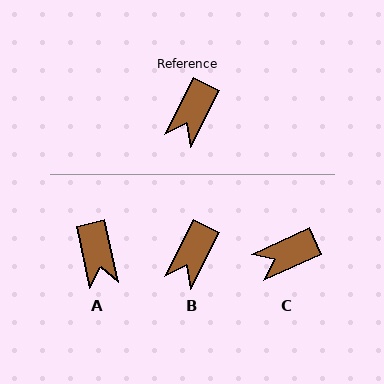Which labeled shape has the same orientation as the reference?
B.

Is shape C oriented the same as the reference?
No, it is off by about 39 degrees.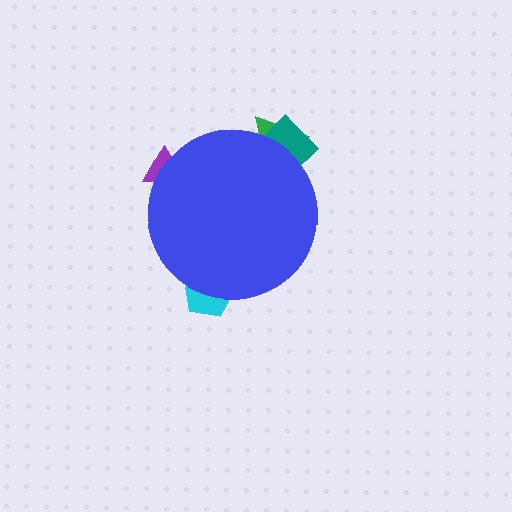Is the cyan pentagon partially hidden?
Yes, the cyan pentagon is partially hidden behind the blue circle.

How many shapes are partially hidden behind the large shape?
4 shapes are partially hidden.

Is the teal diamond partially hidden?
Yes, the teal diamond is partially hidden behind the blue circle.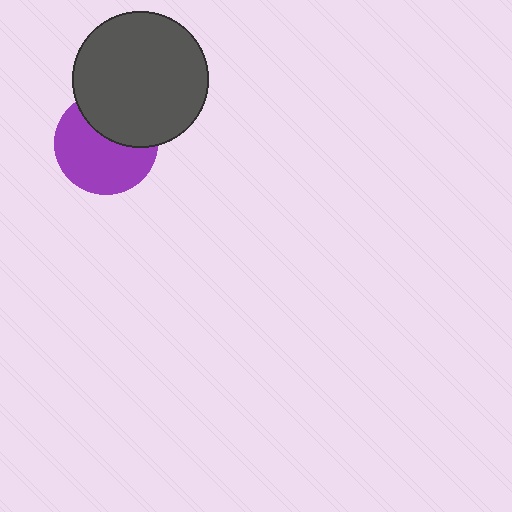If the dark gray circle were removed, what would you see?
You would see the complete purple circle.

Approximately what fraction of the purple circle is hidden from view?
Roughly 37% of the purple circle is hidden behind the dark gray circle.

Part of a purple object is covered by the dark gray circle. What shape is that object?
It is a circle.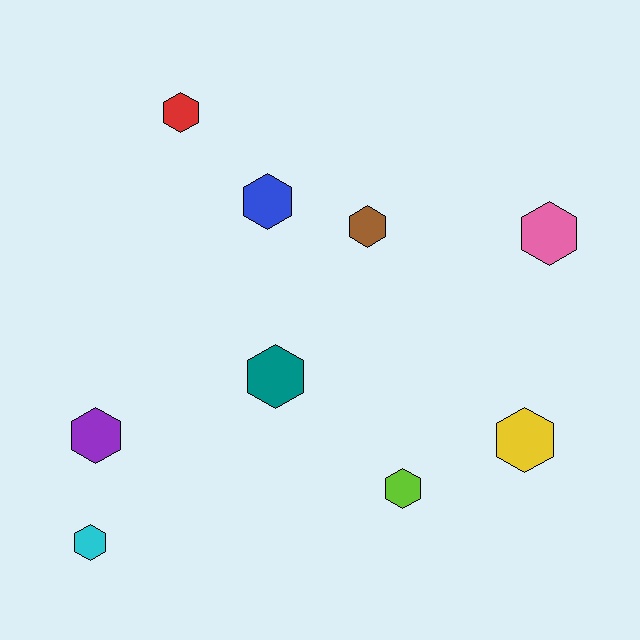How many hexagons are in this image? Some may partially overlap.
There are 9 hexagons.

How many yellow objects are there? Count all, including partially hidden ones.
There is 1 yellow object.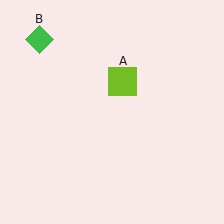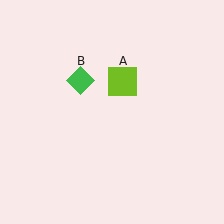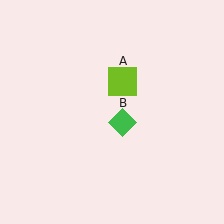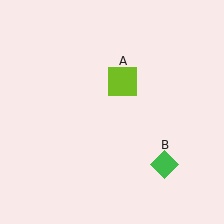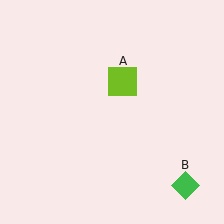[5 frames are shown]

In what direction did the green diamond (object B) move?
The green diamond (object B) moved down and to the right.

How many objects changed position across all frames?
1 object changed position: green diamond (object B).